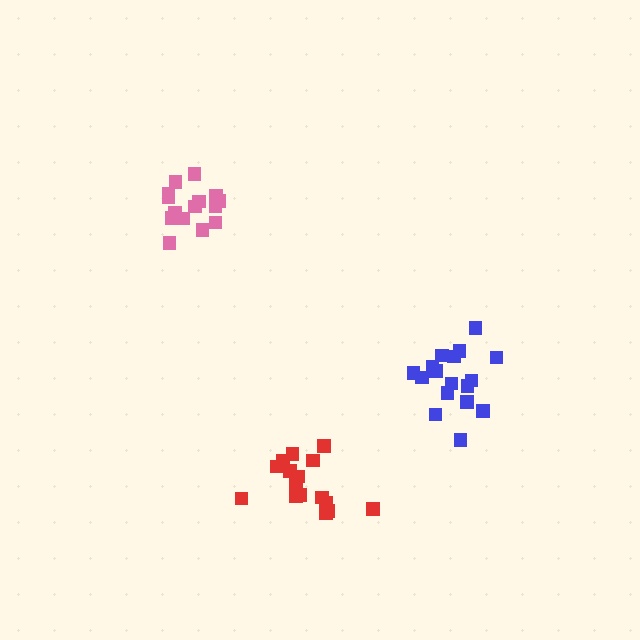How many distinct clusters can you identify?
There are 3 distinct clusters.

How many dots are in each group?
Group 1: 15 dots, Group 2: 16 dots, Group 3: 17 dots (48 total).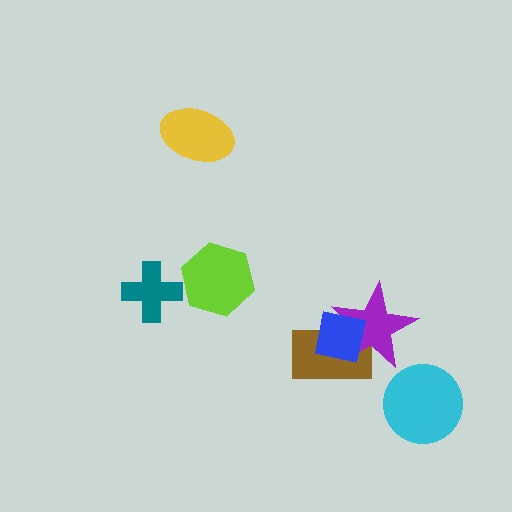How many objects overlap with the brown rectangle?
2 objects overlap with the brown rectangle.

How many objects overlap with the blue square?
2 objects overlap with the blue square.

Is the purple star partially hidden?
Yes, it is partially covered by another shape.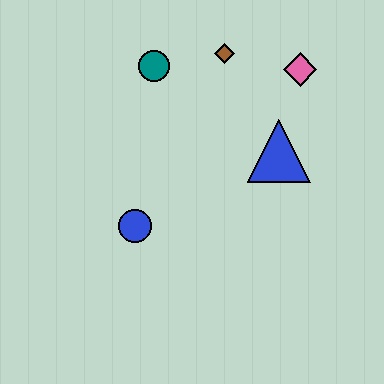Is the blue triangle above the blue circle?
Yes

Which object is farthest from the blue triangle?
The blue circle is farthest from the blue triangle.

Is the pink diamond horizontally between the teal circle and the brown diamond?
No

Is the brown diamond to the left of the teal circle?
No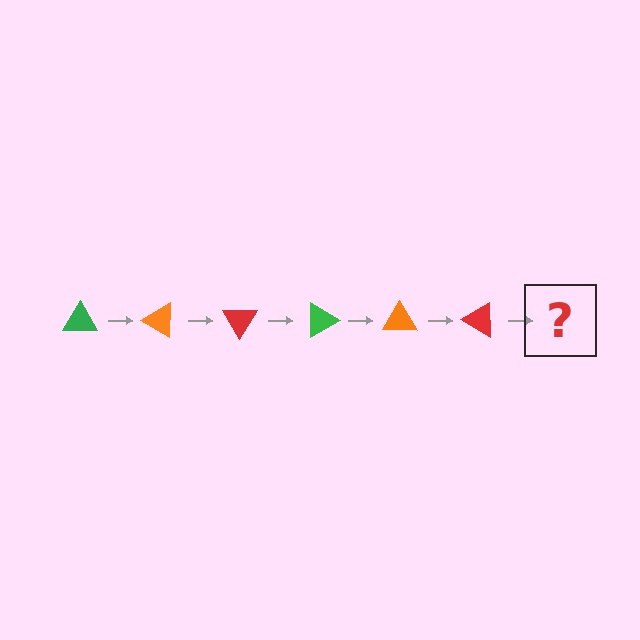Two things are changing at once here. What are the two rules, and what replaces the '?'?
The two rules are that it rotates 30 degrees each step and the color cycles through green, orange, and red. The '?' should be a green triangle, rotated 180 degrees from the start.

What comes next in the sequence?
The next element should be a green triangle, rotated 180 degrees from the start.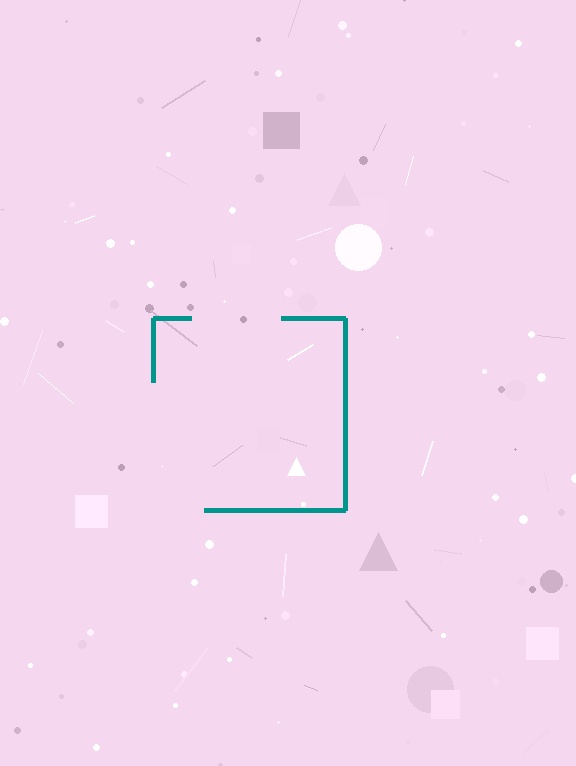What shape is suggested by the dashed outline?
The dashed outline suggests a square.